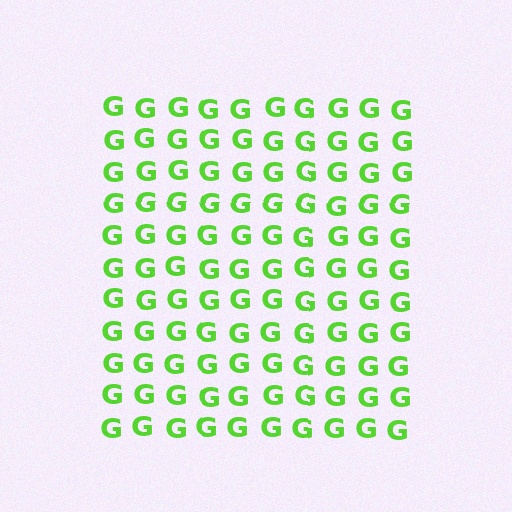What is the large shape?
The large shape is a square.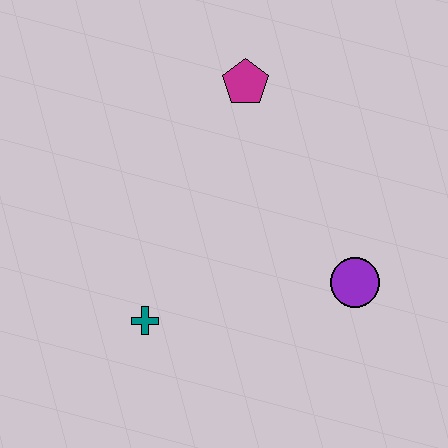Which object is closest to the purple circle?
The teal cross is closest to the purple circle.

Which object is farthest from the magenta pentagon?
The teal cross is farthest from the magenta pentagon.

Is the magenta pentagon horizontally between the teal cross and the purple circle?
Yes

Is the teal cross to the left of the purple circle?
Yes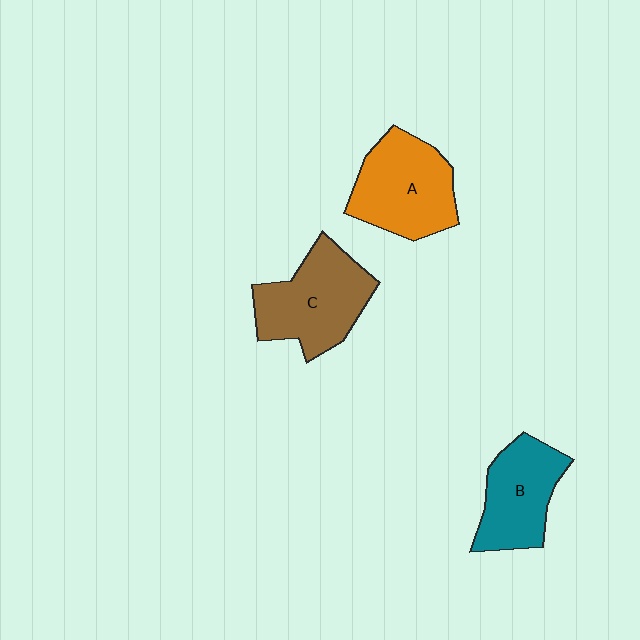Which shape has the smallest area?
Shape B (teal).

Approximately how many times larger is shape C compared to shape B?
Approximately 1.2 times.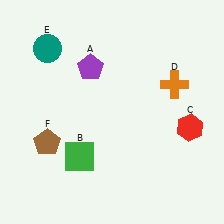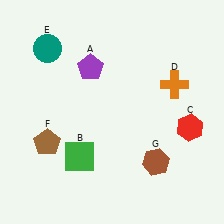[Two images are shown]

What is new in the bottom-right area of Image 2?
A brown hexagon (G) was added in the bottom-right area of Image 2.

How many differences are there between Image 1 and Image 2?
There is 1 difference between the two images.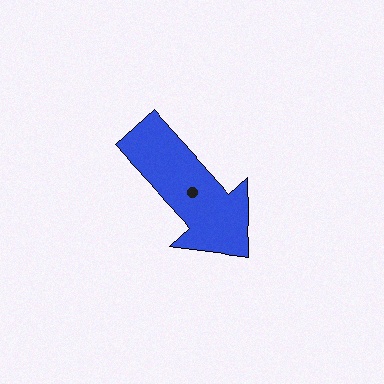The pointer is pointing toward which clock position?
Roughly 5 o'clock.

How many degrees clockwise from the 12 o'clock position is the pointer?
Approximately 138 degrees.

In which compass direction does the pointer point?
Southeast.